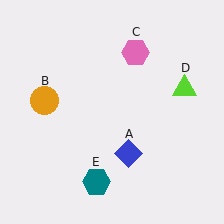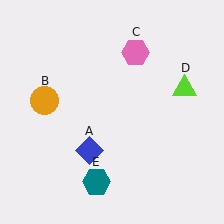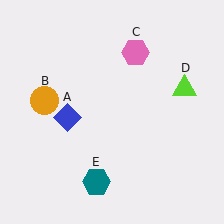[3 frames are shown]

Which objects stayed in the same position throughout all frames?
Orange circle (object B) and pink hexagon (object C) and lime triangle (object D) and teal hexagon (object E) remained stationary.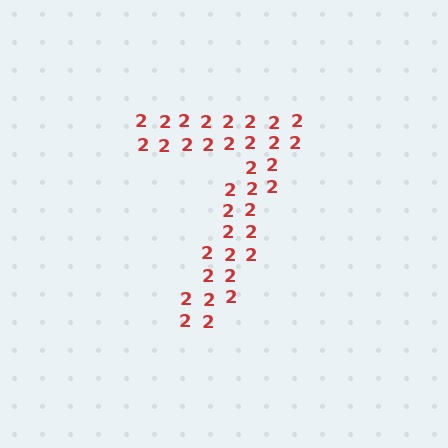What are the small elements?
The small elements are digit 2's.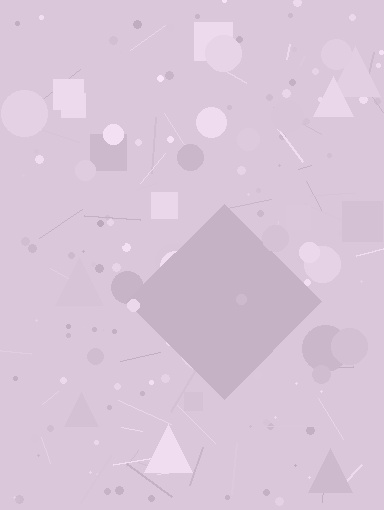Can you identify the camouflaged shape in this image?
The camouflaged shape is a diamond.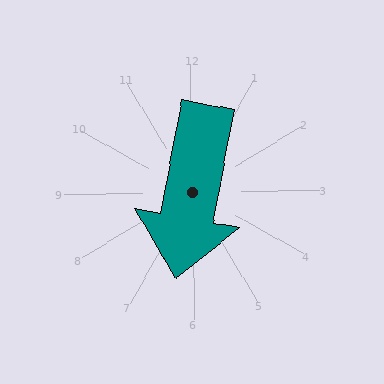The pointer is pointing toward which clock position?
Roughly 6 o'clock.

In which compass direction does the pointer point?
South.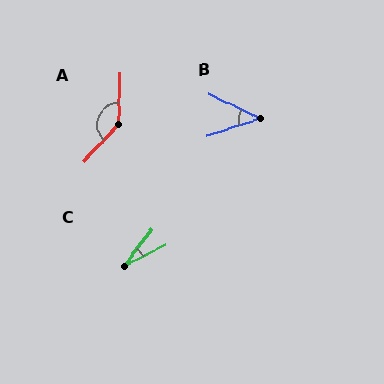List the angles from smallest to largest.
C (26°), B (43°), A (139°).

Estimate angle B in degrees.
Approximately 43 degrees.